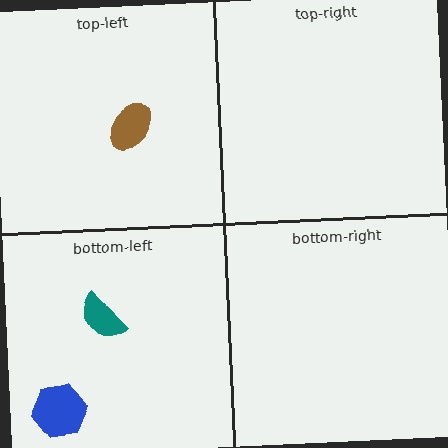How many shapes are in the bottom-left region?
2.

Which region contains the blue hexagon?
The bottom-left region.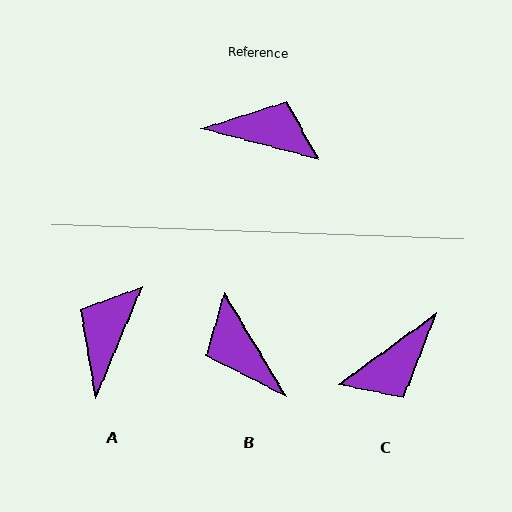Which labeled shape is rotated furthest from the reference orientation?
B, about 136 degrees away.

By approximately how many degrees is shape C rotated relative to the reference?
Approximately 129 degrees clockwise.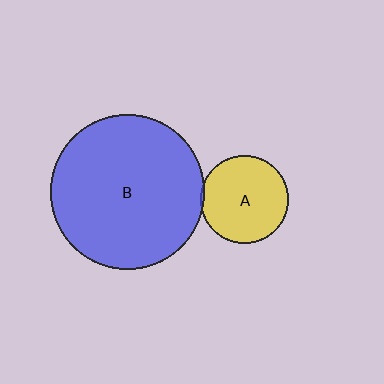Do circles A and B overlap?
Yes.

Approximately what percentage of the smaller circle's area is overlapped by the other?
Approximately 5%.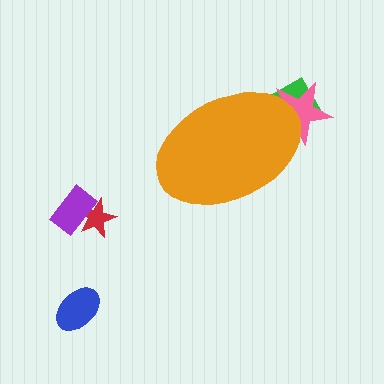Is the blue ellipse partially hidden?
No, the blue ellipse is fully visible.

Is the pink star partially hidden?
Yes, the pink star is partially hidden behind the orange ellipse.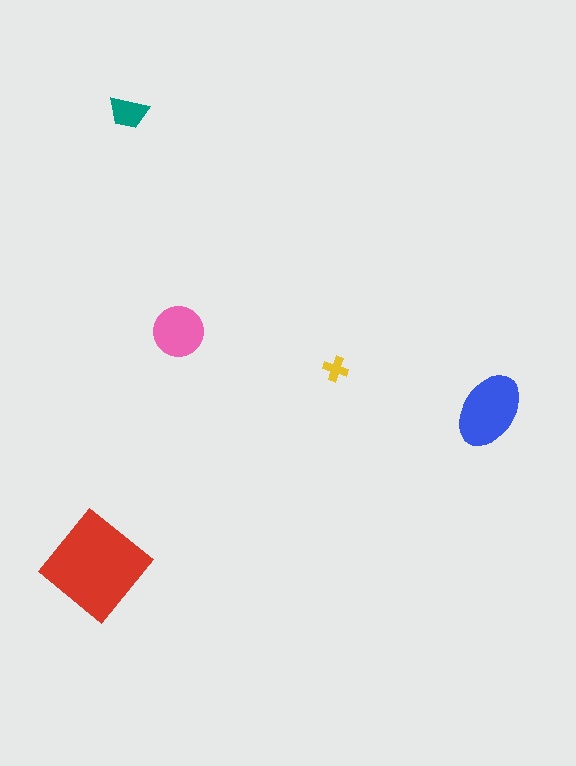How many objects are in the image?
There are 5 objects in the image.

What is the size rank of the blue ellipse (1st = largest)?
2nd.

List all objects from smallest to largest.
The yellow cross, the teal trapezoid, the pink circle, the blue ellipse, the red diamond.